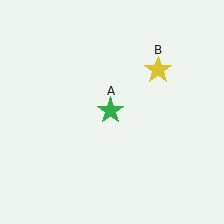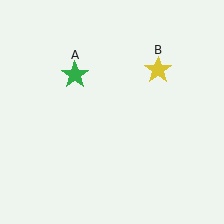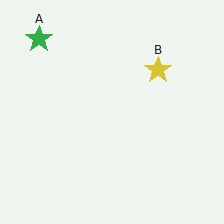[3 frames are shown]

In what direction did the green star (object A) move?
The green star (object A) moved up and to the left.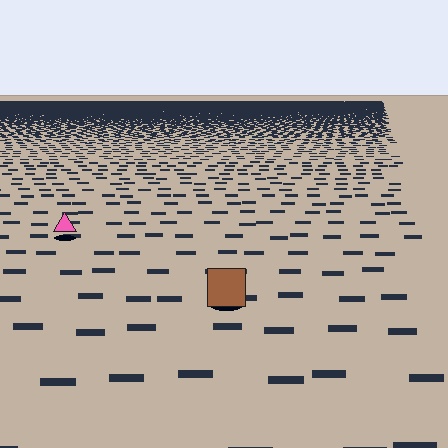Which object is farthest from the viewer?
The pink triangle is farthest from the viewer. It appears smaller and the ground texture around it is denser.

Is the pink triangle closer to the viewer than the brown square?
No. The brown square is closer — you can tell from the texture gradient: the ground texture is coarser near it.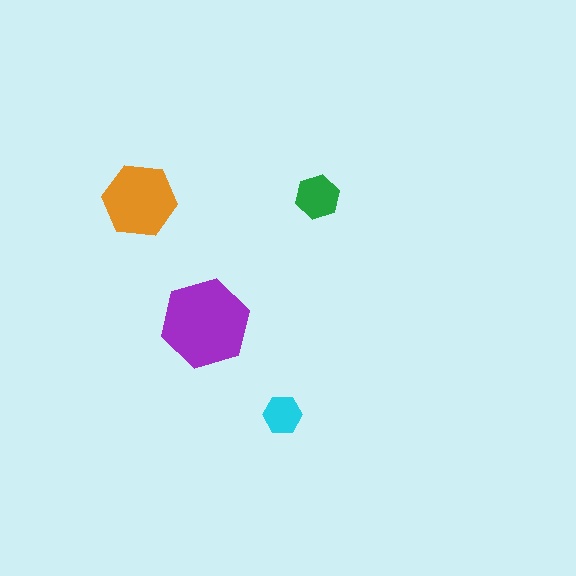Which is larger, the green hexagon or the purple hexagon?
The purple one.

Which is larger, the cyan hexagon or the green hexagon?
The green one.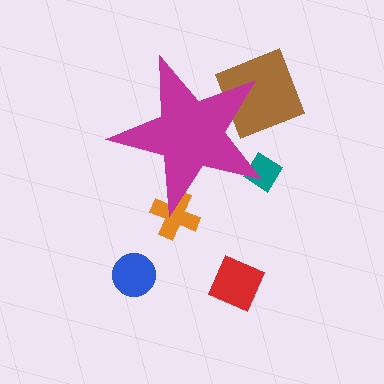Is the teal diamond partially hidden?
Yes, the teal diamond is partially hidden behind the magenta star.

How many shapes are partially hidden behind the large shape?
3 shapes are partially hidden.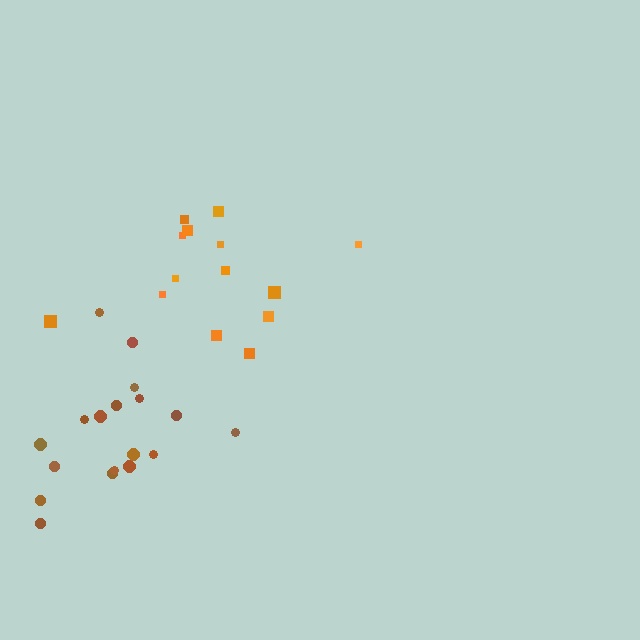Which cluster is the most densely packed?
Brown.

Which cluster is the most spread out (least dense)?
Orange.